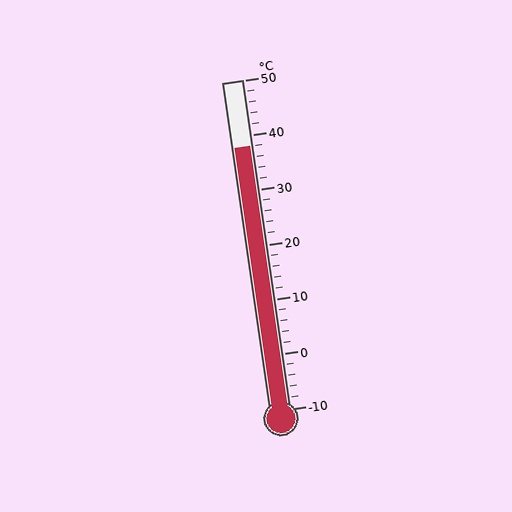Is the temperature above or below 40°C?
The temperature is below 40°C.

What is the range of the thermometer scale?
The thermometer scale ranges from -10°C to 50°C.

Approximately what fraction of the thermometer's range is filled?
The thermometer is filled to approximately 80% of its range.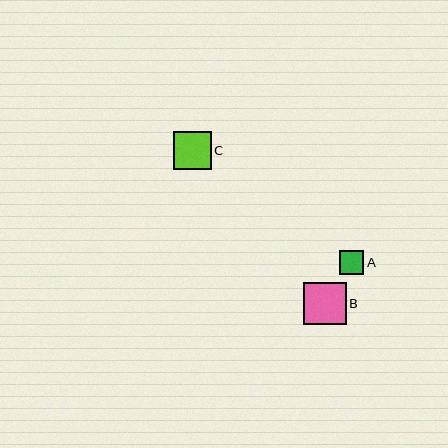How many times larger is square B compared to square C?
Square B is approximately 1.1 times the size of square C.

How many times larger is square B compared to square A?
Square B is approximately 1.8 times the size of square A.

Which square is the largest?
Square B is the largest with a size of approximately 42 pixels.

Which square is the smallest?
Square A is the smallest with a size of approximately 24 pixels.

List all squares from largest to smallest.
From largest to smallest: B, C, A.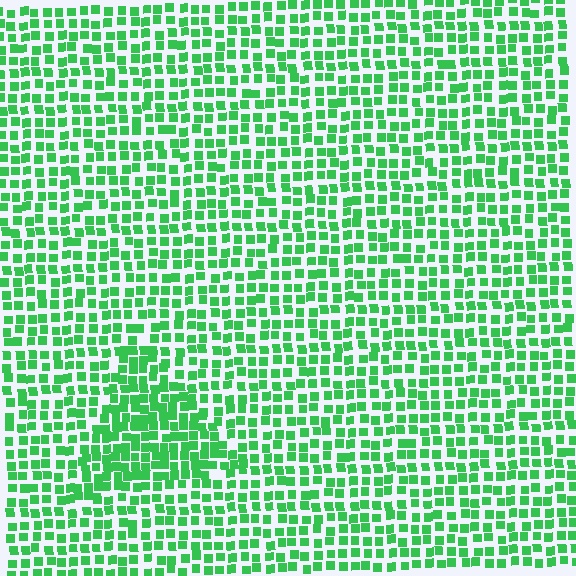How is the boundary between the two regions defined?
The boundary is defined by a change in element density (approximately 1.6x ratio). All elements are the same color, size, and shape.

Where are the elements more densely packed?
The elements are more densely packed inside the triangle boundary.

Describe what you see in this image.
The image contains small green elements arranged at two different densities. A triangle-shaped region is visible where the elements are more densely packed than the surrounding area.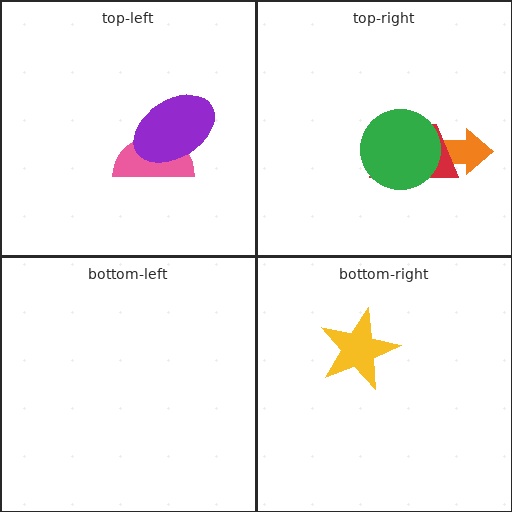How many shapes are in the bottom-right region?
1.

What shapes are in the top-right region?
The orange arrow, the red trapezoid, the green circle.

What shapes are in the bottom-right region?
The yellow star.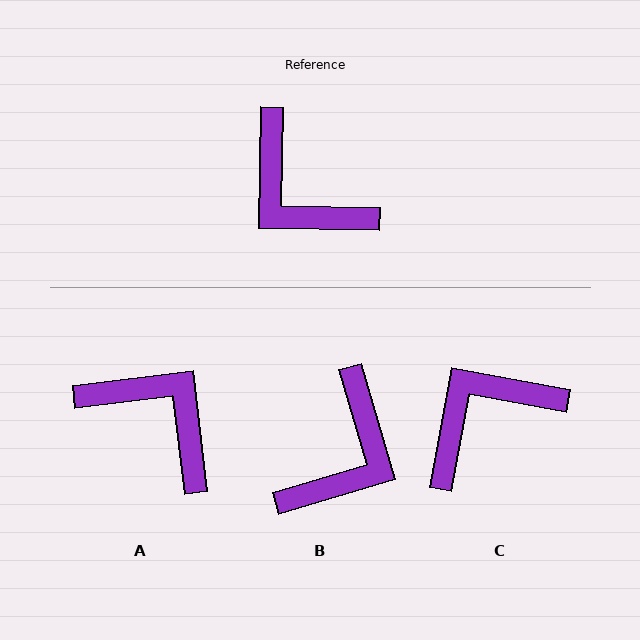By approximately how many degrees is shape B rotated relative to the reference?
Approximately 108 degrees counter-clockwise.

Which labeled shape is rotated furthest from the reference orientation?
A, about 172 degrees away.